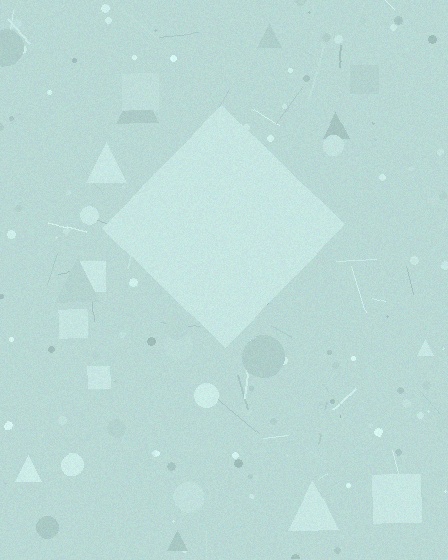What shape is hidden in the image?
A diamond is hidden in the image.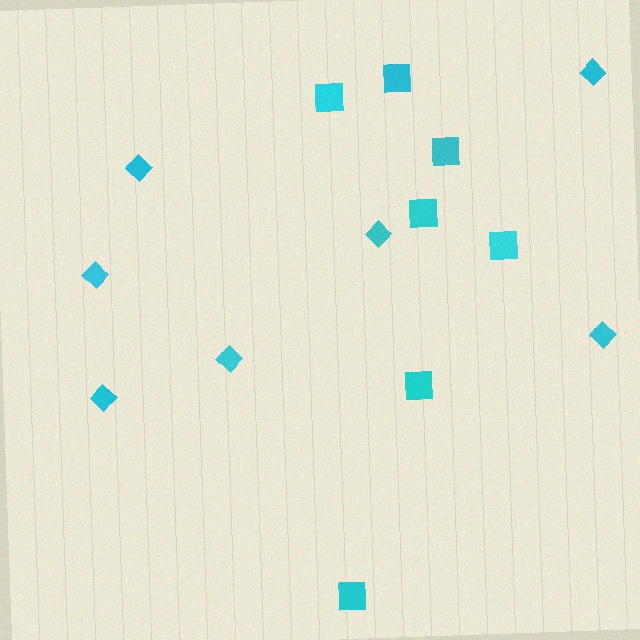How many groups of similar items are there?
There are 2 groups: one group of diamonds (7) and one group of squares (7).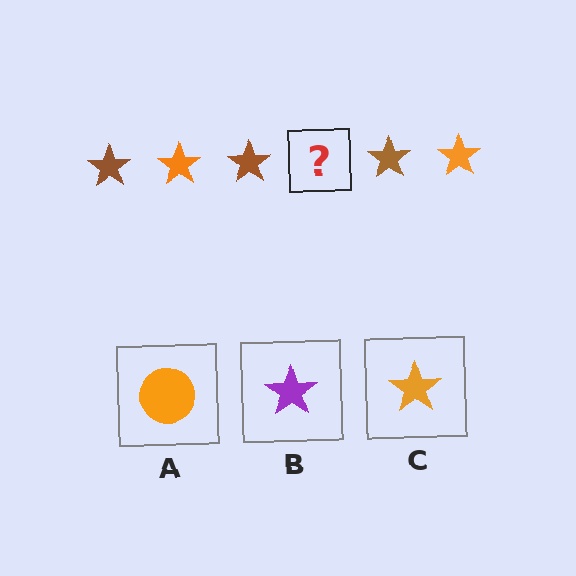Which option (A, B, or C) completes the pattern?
C.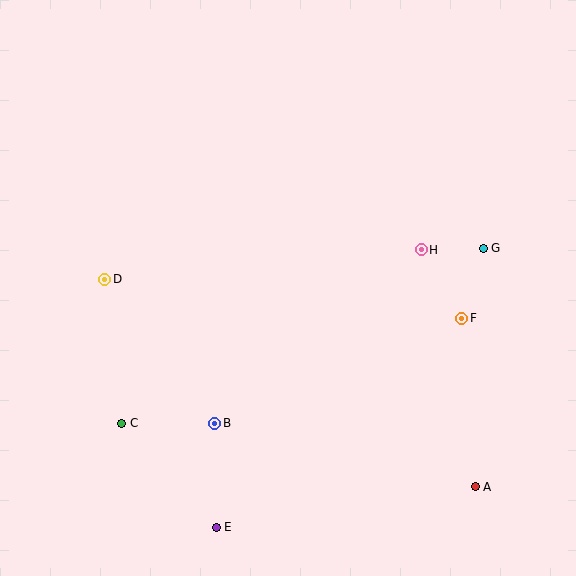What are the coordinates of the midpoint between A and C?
The midpoint between A and C is at (299, 455).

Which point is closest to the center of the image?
Point H at (421, 250) is closest to the center.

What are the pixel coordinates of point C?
Point C is at (122, 423).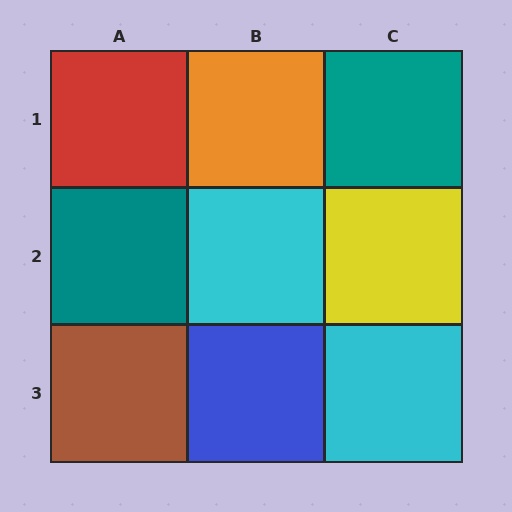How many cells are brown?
1 cell is brown.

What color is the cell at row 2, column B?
Cyan.